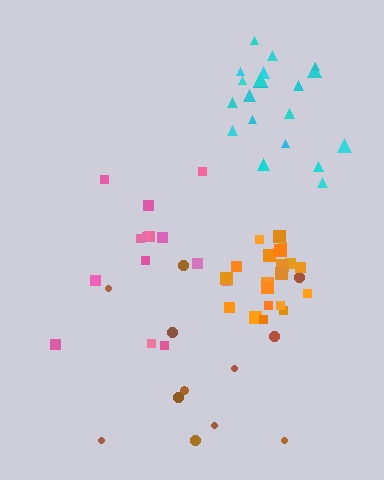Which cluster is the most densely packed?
Orange.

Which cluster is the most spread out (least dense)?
Brown.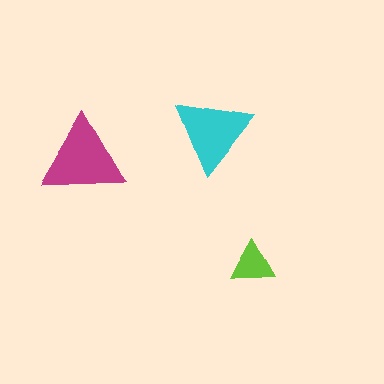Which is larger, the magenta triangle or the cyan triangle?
The magenta one.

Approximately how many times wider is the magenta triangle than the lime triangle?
About 2 times wider.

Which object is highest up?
The cyan triangle is topmost.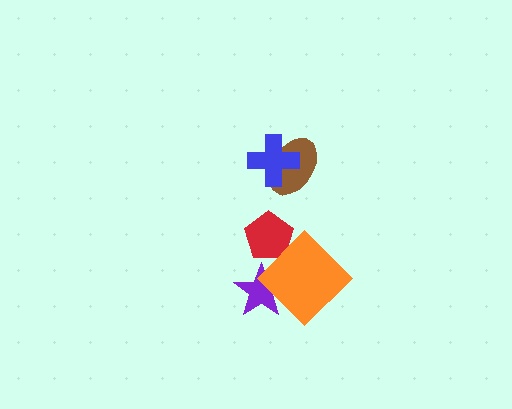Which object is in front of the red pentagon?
The orange diamond is in front of the red pentagon.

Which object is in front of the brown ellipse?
The blue cross is in front of the brown ellipse.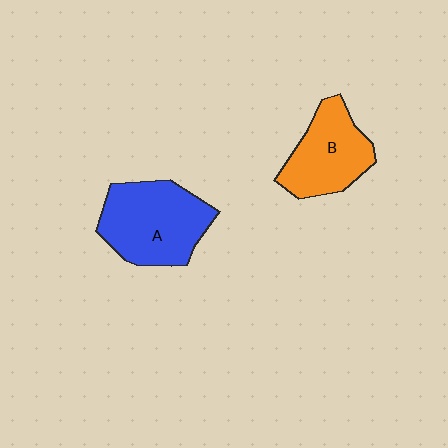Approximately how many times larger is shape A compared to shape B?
Approximately 1.3 times.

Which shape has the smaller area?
Shape B (orange).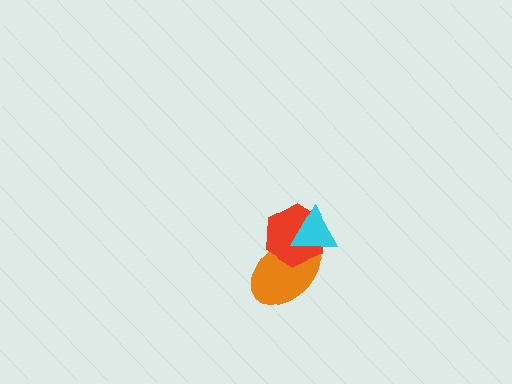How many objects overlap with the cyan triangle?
2 objects overlap with the cyan triangle.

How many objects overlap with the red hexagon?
2 objects overlap with the red hexagon.